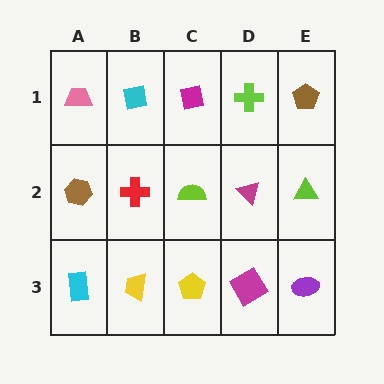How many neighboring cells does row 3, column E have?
2.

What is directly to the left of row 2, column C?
A red cross.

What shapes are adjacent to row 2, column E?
A brown pentagon (row 1, column E), a purple ellipse (row 3, column E), a magenta triangle (row 2, column D).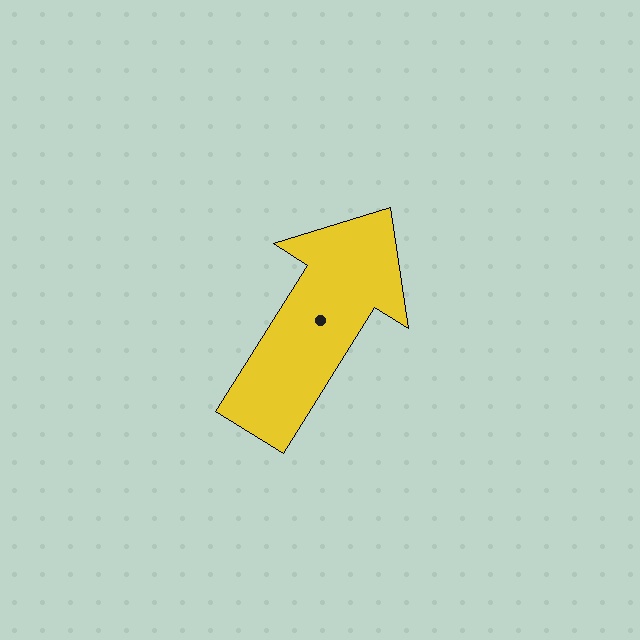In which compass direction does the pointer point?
Northeast.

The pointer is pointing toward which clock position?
Roughly 1 o'clock.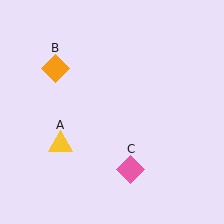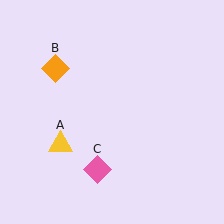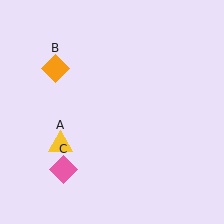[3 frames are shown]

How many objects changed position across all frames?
1 object changed position: pink diamond (object C).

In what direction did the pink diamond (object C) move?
The pink diamond (object C) moved left.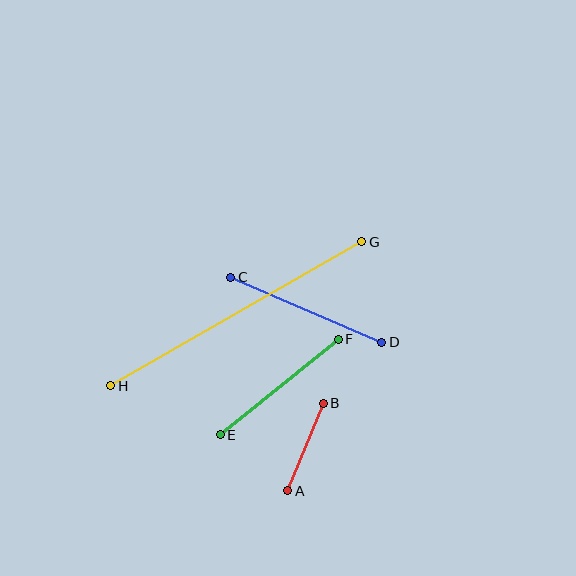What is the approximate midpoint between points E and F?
The midpoint is at approximately (279, 387) pixels.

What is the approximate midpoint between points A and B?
The midpoint is at approximately (305, 447) pixels.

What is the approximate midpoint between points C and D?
The midpoint is at approximately (306, 310) pixels.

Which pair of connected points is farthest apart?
Points G and H are farthest apart.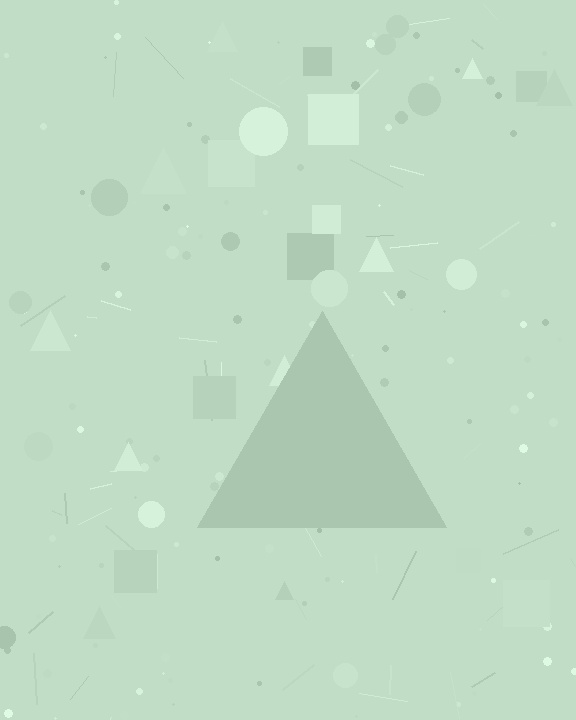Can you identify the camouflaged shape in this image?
The camouflaged shape is a triangle.